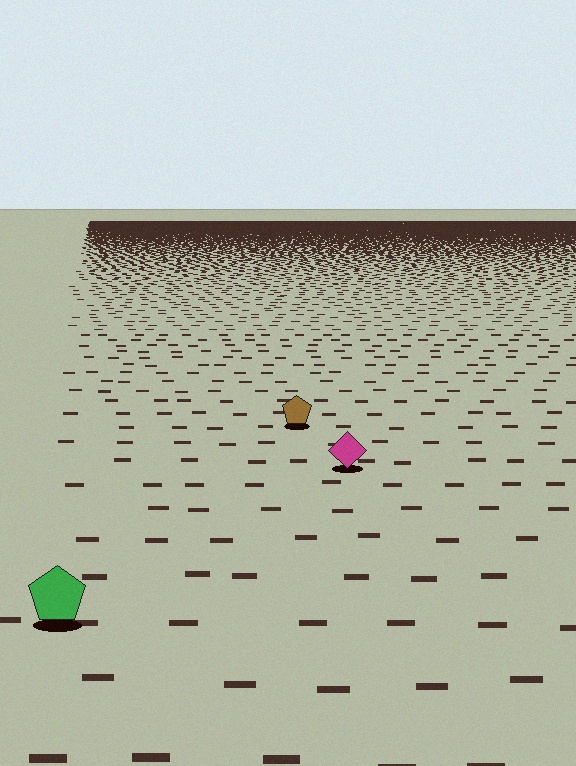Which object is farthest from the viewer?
The brown pentagon is farthest from the viewer. It appears smaller and the ground texture around it is denser.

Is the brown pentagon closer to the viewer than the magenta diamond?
No. The magenta diamond is closer — you can tell from the texture gradient: the ground texture is coarser near it.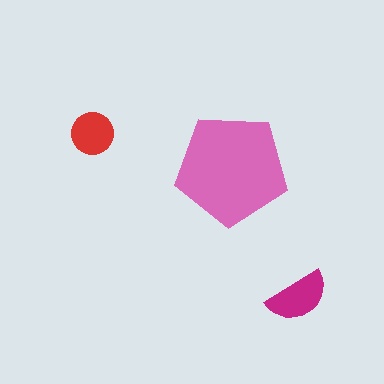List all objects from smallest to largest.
The red circle, the magenta semicircle, the pink pentagon.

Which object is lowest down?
The magenta semicircle is bottommost.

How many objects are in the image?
There are 3 objects in the image.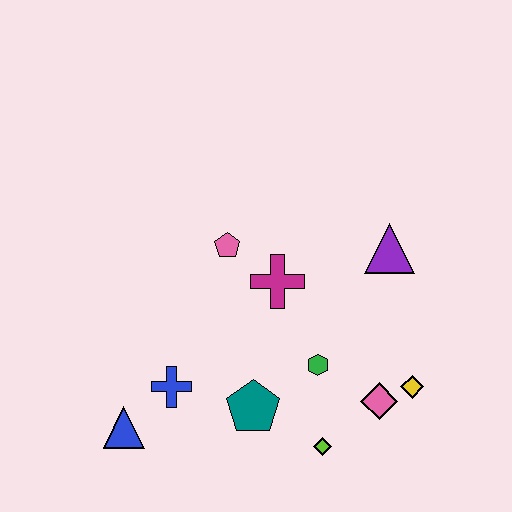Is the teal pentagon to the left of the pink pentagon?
No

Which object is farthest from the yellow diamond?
The blue triangle is farthest from the yellow diamond.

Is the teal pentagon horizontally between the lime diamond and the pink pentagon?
Yes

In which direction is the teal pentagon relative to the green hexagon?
The teal pentagon is to the left of the green hexagon.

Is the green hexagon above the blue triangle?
Yes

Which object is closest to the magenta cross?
The pink pentagon is closest to the magenta cross.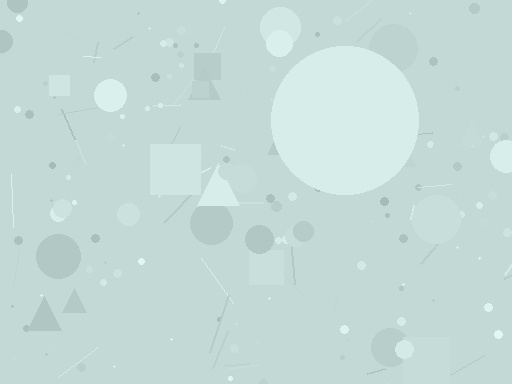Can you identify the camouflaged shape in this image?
The camouflaged shape is a circle.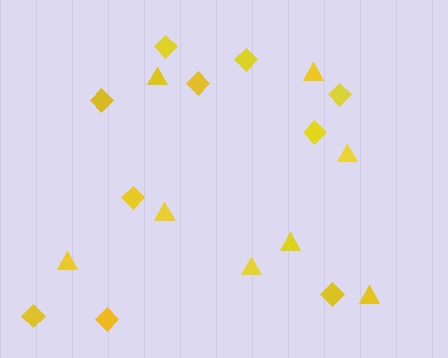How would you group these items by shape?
There are 2 groups: one group of diamonds (10) and one group of triangles (8).